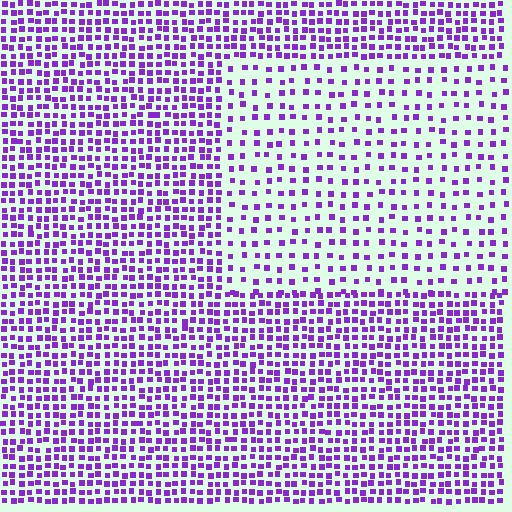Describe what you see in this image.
The image contains small purple elements arranged at two different densities. A rectangle-shaped region is visible where the elements are less densely packed than the surrounding area.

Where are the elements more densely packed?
The elements are more densely packed outside the rectangle boundary.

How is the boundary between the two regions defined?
The boundary is defined by a change in element density (approximately 2.1x ratio). All elements are the same color, size, and shape.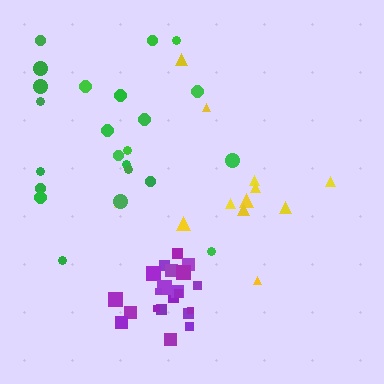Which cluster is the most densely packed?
Purple.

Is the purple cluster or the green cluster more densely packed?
Purple.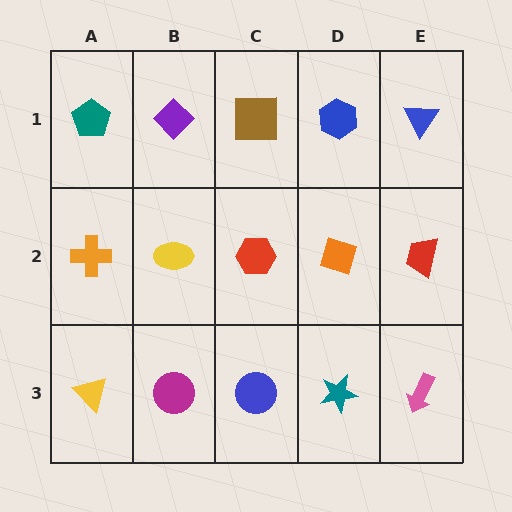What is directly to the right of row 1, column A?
A purple diamond.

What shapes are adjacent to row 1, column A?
An orange cross (row 2, column A), a purple diamond (row 1, column B).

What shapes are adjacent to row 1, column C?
A red hexagon (row 2, column C), a purple diamond (row 1, column B), a blue hexagon (row 1, column D).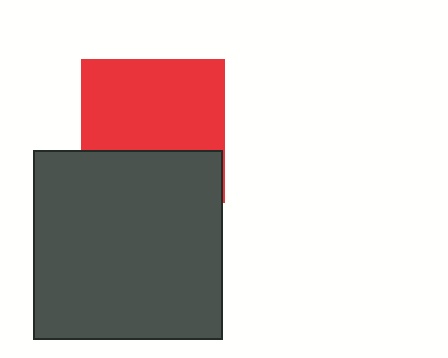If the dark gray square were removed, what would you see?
You would see the complete red square.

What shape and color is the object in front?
The object in front is a dark gray square.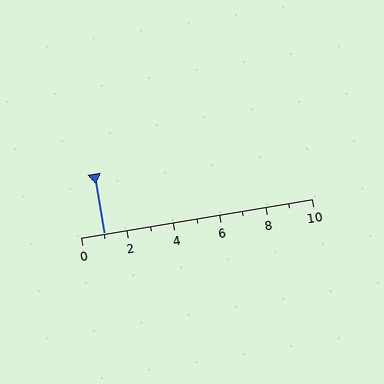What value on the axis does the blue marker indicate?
The marker indicates approximately 1.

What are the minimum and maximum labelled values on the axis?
The axis runs from 0 to 10.